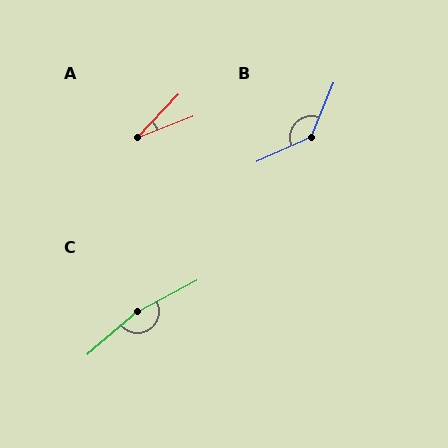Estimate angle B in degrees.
Approximately 136 degrees.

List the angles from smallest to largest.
A (25°), B (136°), C (167°).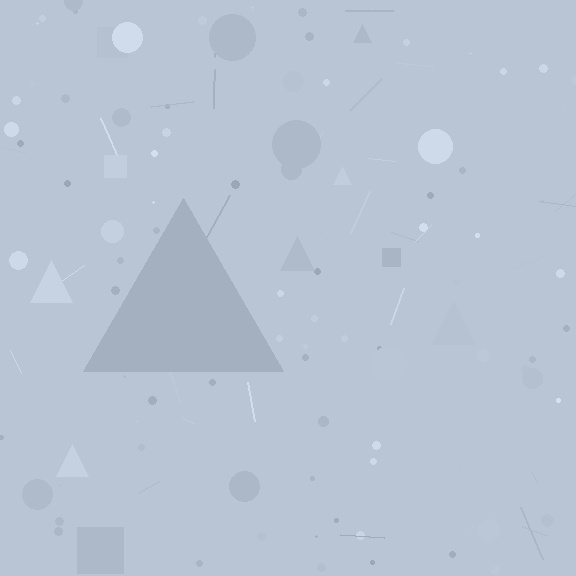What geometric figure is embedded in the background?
A triangle is embedded in the background.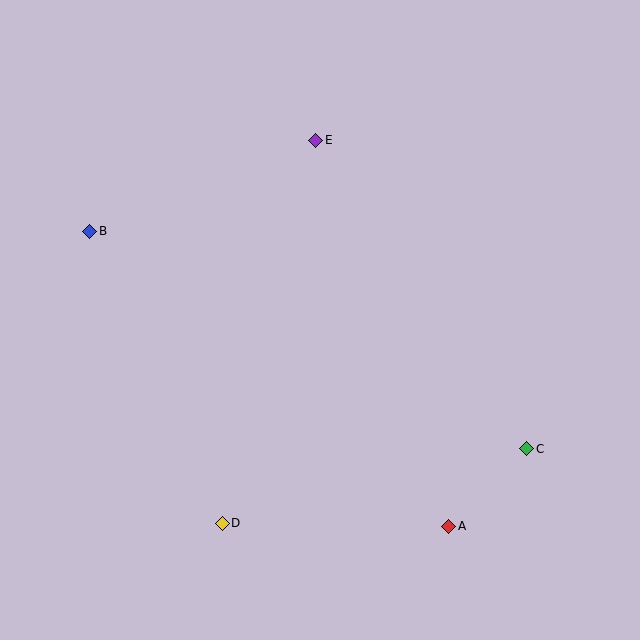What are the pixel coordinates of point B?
Point B is at (90, 231).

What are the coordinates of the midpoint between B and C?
The midpoint between B and C is at (308, 340).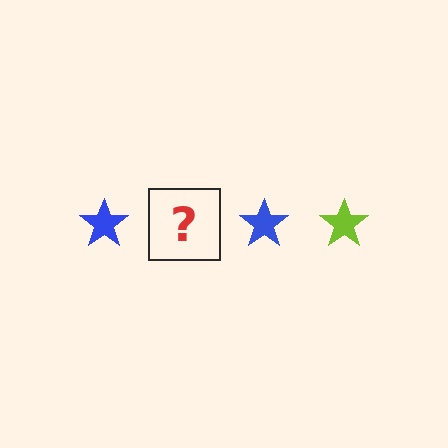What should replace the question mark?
The question mark should be replaced with a lime star.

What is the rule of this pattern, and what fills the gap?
The rule is that the pattern cycles through blue, lime stars. The gap should be filled with a lime star.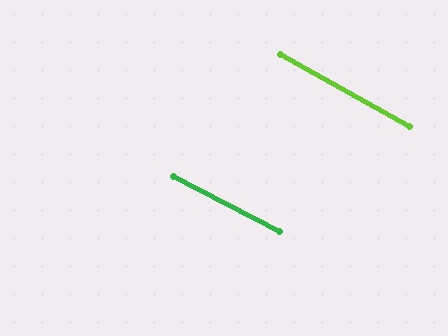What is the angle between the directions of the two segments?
Approximately 2 degrees.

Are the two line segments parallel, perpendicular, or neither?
Parallel — their directions differ by only 1.7°.